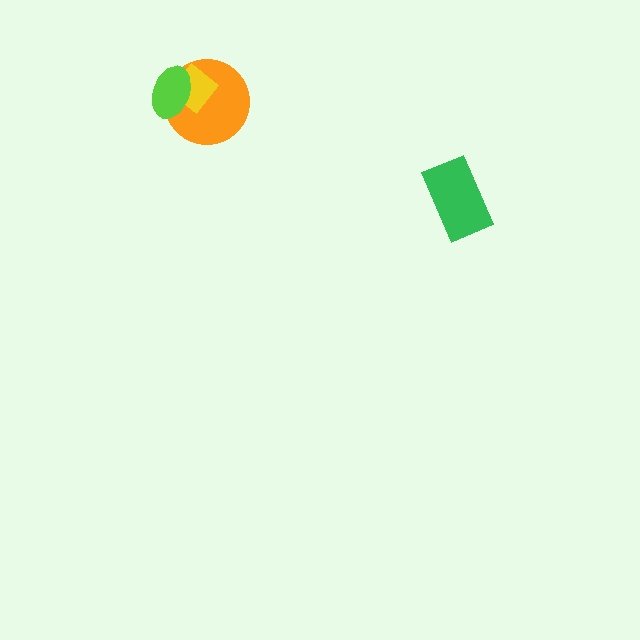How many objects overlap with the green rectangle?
0 objects overlap with the green rectangle.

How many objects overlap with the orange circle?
2 objects overlap with the orange circle.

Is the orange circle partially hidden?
Yes, it is partially covered by another shape.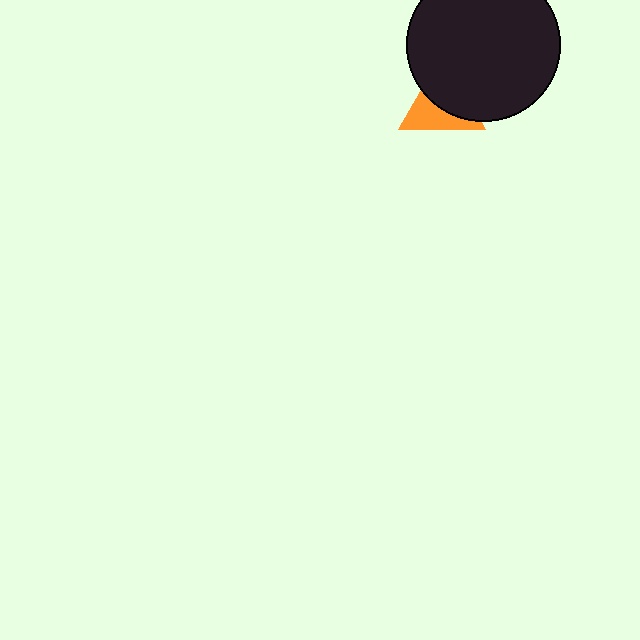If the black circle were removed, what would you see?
You would see the complete orange triangle.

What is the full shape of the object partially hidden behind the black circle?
The partially hidden object is an orange triangle.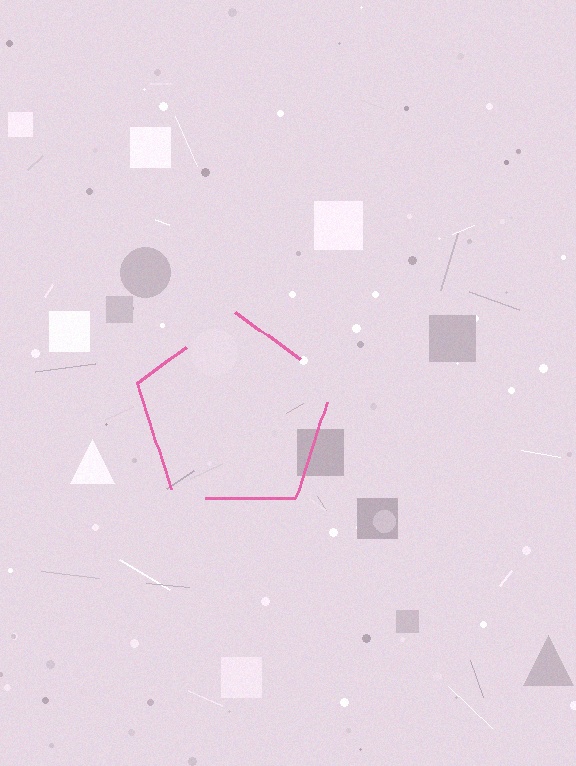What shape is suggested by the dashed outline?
The dashed outline suggests a pentagon.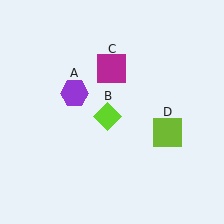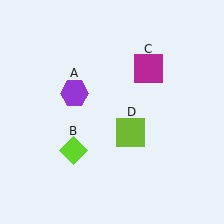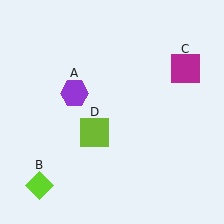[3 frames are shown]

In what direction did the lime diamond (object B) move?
The lime diamond (object B) moved down and to the left.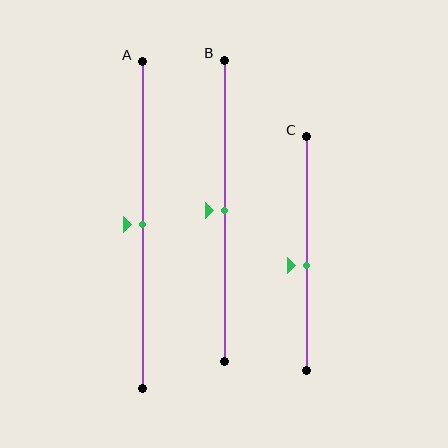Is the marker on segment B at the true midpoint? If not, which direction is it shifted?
Yes, the marker on segment B is at the true midpoint.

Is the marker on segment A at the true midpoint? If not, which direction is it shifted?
Yes, the marker on segment A is at the true midpoint.